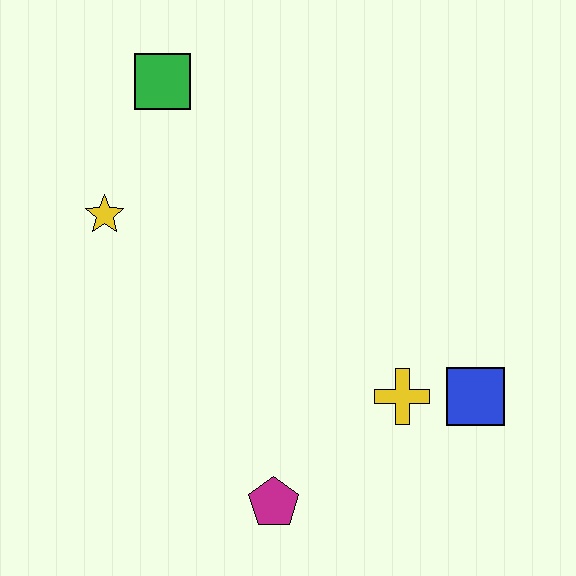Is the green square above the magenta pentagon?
Yes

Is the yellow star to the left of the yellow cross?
Yes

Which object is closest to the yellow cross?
The blue square is closest to the yellow cross.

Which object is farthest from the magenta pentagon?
The green square is farthest from the magenta pentagon.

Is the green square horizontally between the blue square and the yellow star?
Yes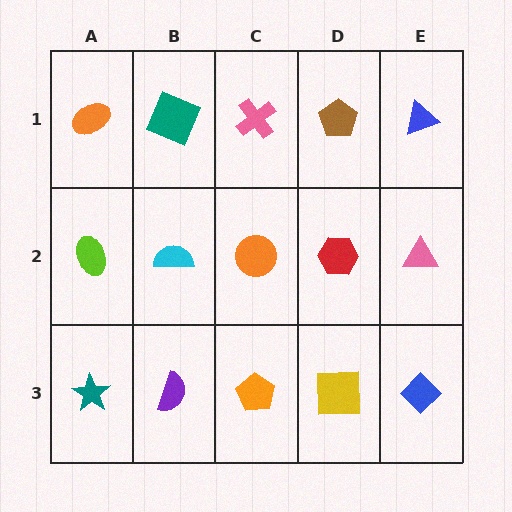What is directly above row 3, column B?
A cyan semicircle.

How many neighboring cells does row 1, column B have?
3.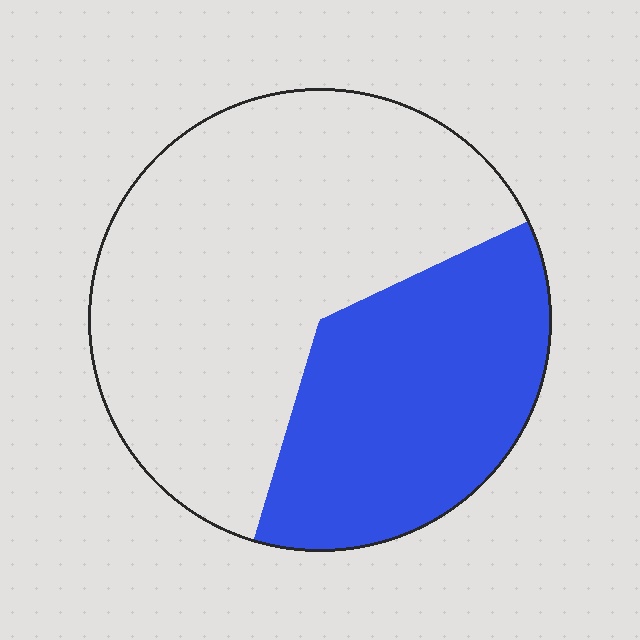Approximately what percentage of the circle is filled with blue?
Approximately 35%.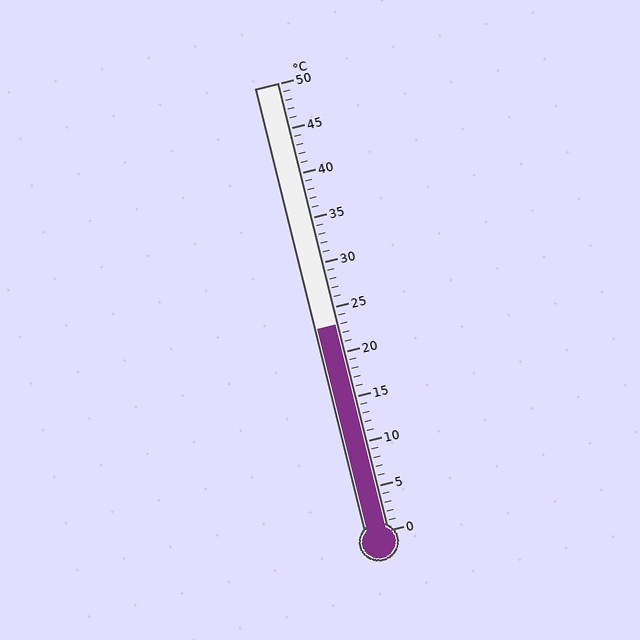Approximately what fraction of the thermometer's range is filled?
The thermometer is filled to approximately 45% of its range.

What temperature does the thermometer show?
The thermometer shows approximately 23°C.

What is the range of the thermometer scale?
The thermometer scale ranges from 0°C to 50°C.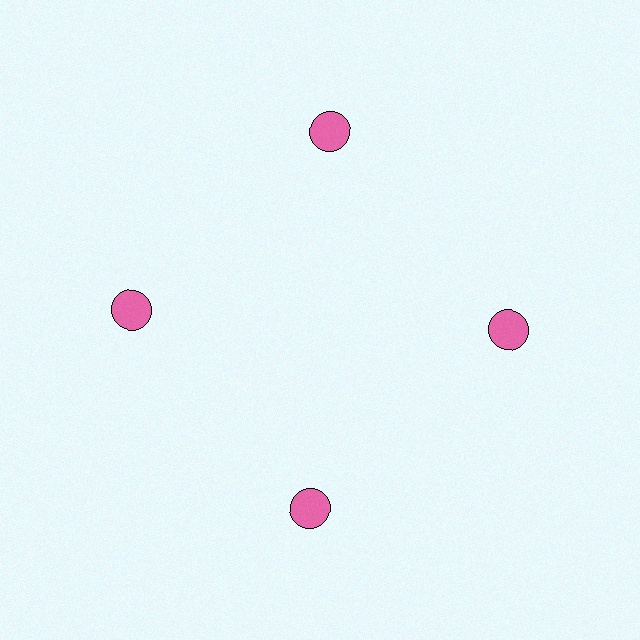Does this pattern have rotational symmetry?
Yes, this pattern has 4-fold rotational symmetry. It looks the same after rotating 90 degrees around the center.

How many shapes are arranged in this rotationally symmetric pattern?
There are 4 shapes, arranged in 4 groups of 1.